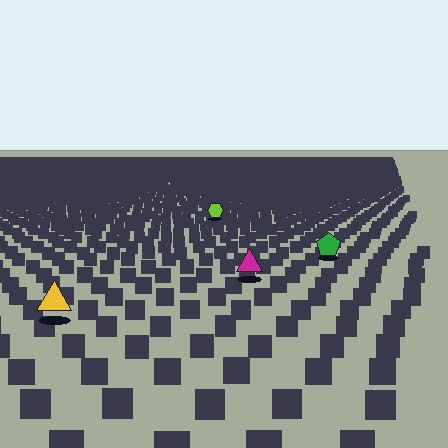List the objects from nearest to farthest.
From nearest to farthest: the yellow triangle, the magenta triangle, the green pentagon, the lime hexagon.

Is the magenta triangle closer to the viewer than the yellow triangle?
No. The yellow triangle is closer — you can tell from the texture gradient: the ground texture is coarser near it.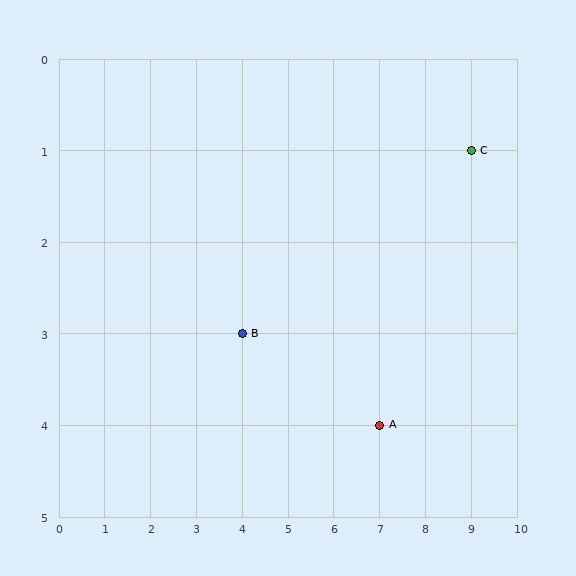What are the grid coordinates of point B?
Point B is at grid coordinates (4, 3).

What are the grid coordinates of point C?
Point C is at grid coordinates (9, 1).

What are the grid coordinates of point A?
Point A is at grid coordinates (7, 4).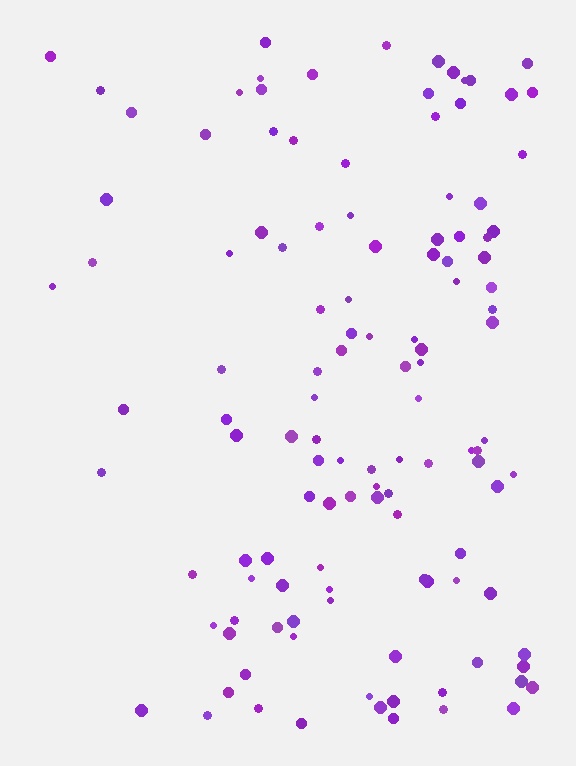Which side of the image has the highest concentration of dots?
The right.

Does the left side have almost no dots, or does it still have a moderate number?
Still a moderate number, just noticeably fewer than the right.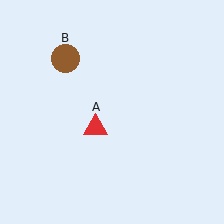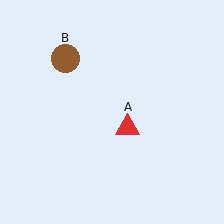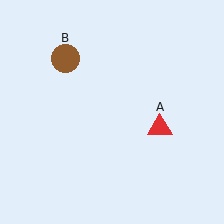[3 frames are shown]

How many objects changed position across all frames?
1 object changed position: red triangle (object A).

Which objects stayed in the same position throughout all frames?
Brown circle (object B) remained stationary.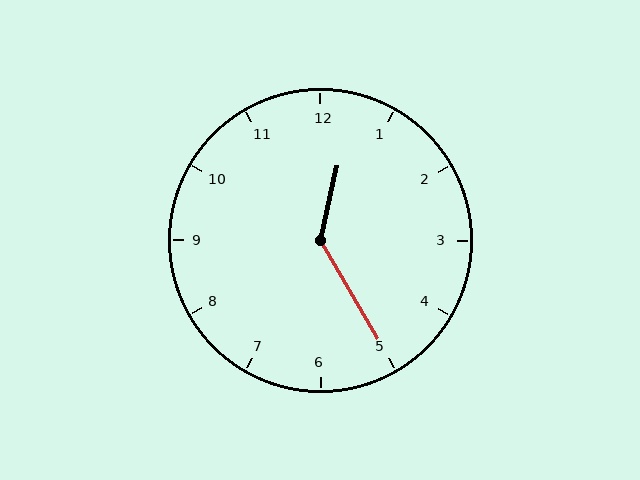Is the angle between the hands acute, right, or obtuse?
It is obtuse.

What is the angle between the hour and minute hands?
Approximately 138 degrees.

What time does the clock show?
12:25.